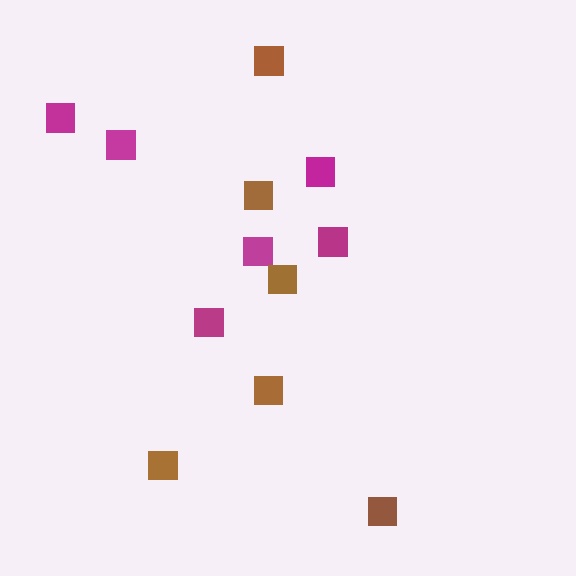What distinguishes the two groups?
There are 2 groups: one group of magenta squares (6) and one group of brown squares (6).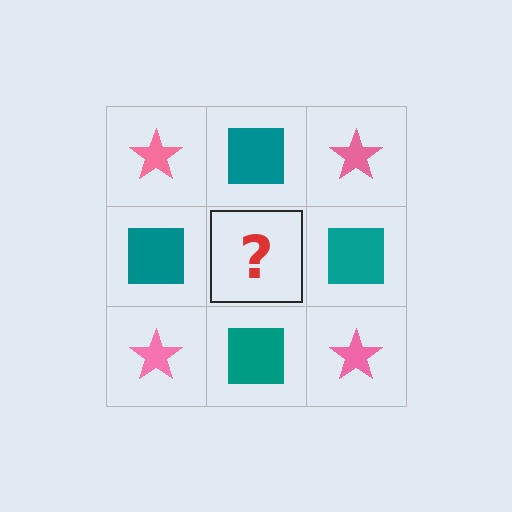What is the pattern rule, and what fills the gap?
The rule is that it alternates pink star and teal square in a checkerboard pattern. The gap should be filled with a pink star.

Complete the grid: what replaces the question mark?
The question mark should be replaced with a pink star.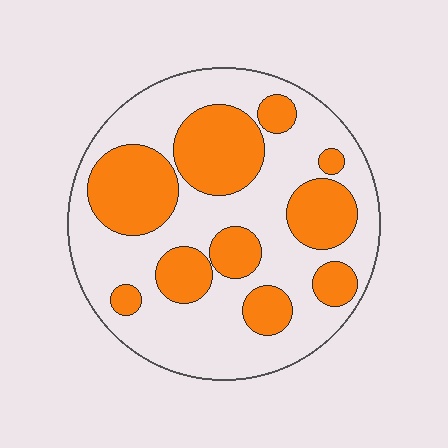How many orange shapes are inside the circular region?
10.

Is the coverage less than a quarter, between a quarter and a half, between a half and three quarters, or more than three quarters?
Between a quarter and a half.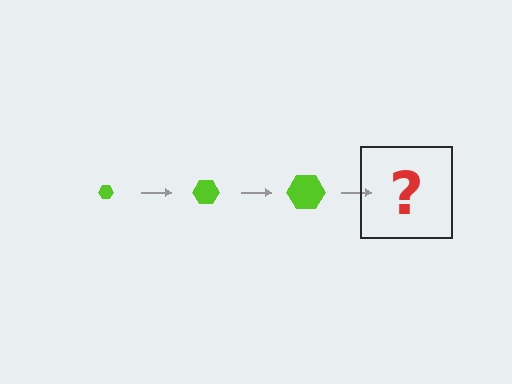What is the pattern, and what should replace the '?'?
The pattern is that the hexagon gets progressively larger each step. The '?' should be a lime hexagon, larger than the previous one.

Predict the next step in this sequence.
The next step is a lime hexagon, larger than the previous one.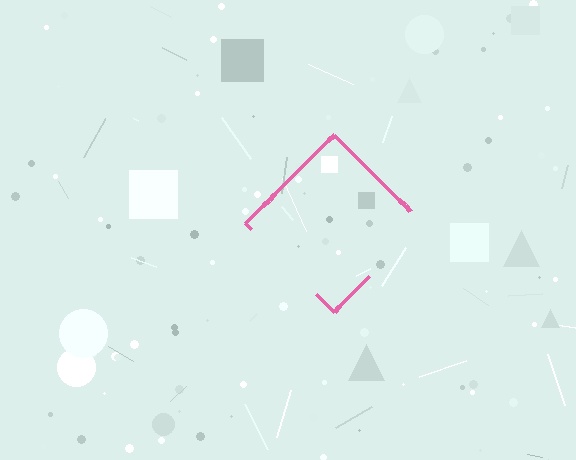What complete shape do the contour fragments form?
The contour fragments form a diamond.